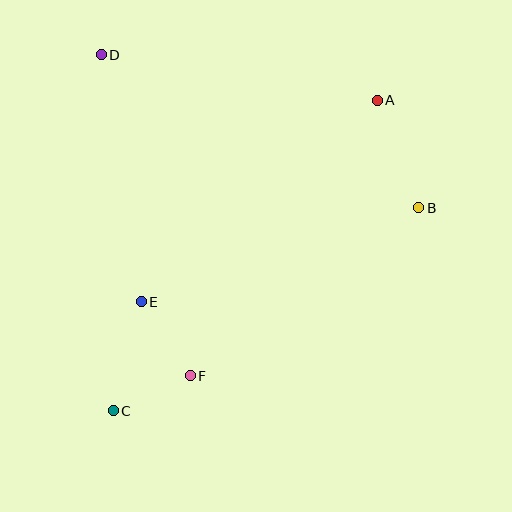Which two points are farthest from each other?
Points A and C are farthest from each other.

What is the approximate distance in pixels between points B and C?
The distance between B and C is approximately 367 pixels.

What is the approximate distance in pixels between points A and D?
The distance between A and D is approximately 280 pixels.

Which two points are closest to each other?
Points C and F are closest to each other.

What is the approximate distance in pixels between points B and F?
The distance between B and F is approximately 284 pixels.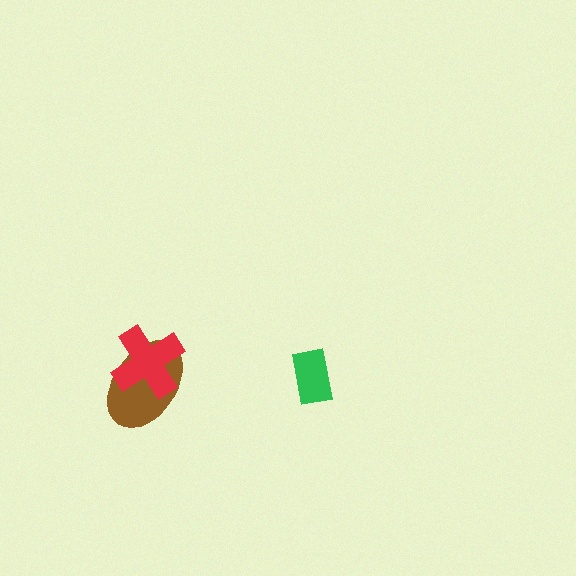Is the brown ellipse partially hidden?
Yes, it is partially covered by another shape.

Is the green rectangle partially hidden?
No, no other shape covers it.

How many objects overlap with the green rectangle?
0 objects overlap with the green rectangle.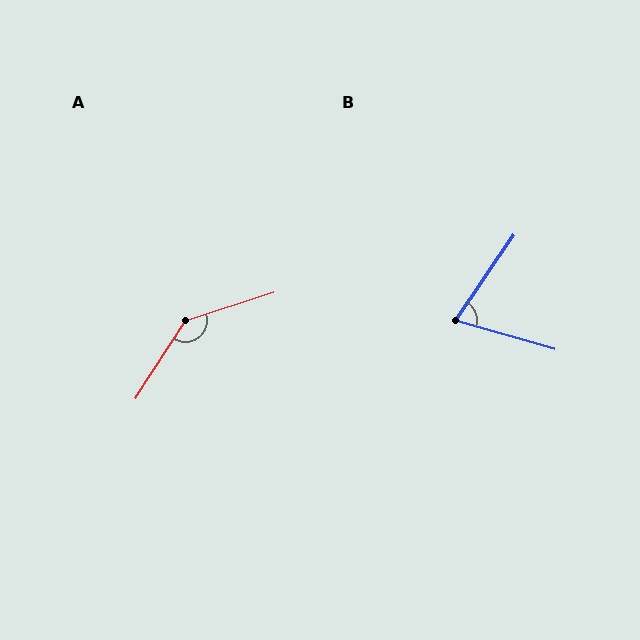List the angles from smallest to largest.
B (72°), A (140°).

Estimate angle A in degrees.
Approximately 140 degrees.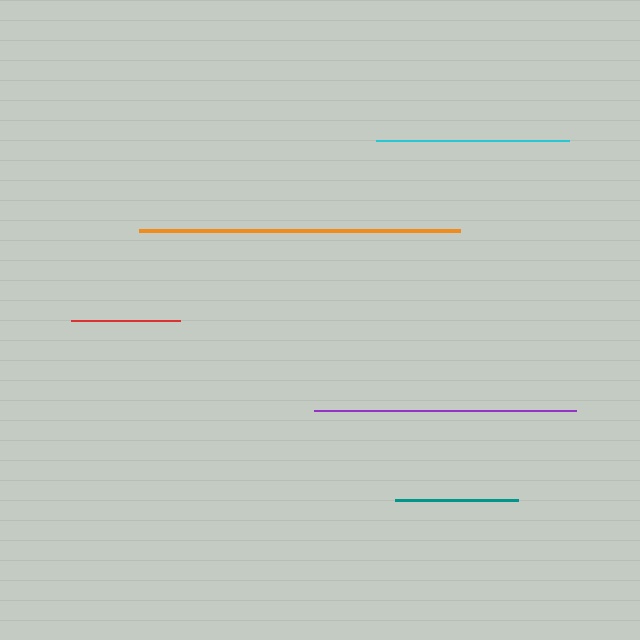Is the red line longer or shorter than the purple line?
The purple line is longer than the red line.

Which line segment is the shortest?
The red line is the shortest at approximately 108 pixels.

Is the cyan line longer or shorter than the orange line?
The orange line is longer than the cyan line.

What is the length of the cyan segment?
The cyan segment is approximately 193 pixels long.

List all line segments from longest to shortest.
From longest to shortest: orange, purple, cyan, teal, red.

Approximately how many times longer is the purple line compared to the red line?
The purple line is approximately 2.4 times the length of the red line.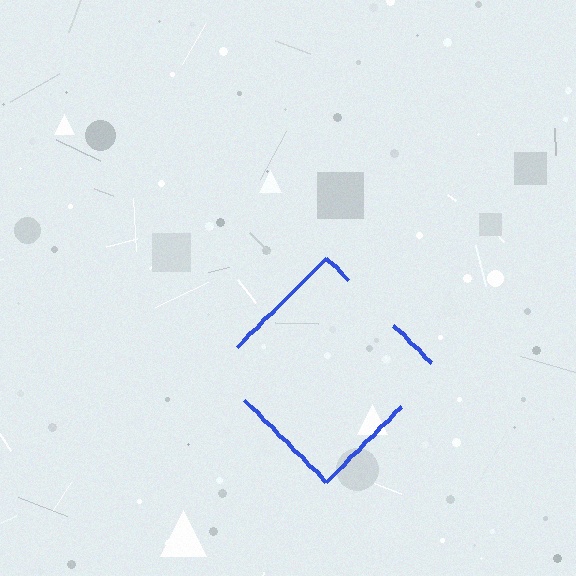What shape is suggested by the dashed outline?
The dashed outline suggests a diamond.